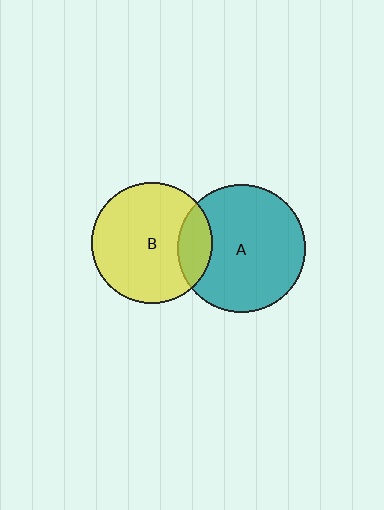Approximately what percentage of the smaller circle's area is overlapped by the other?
Approximately 20%.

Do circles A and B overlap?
Yes.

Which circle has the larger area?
Circle A (teal).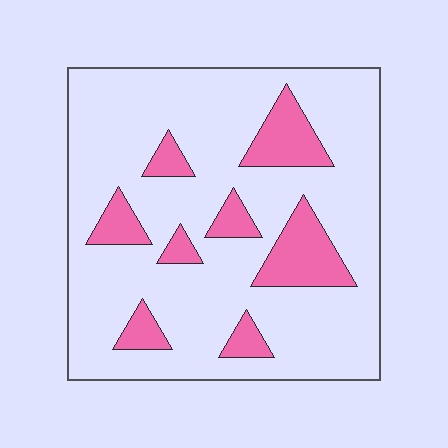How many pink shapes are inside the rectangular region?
8.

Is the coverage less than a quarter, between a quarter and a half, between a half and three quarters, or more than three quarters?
Less than a quarter.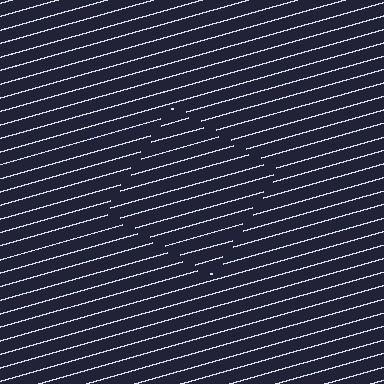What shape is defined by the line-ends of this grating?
An illusory square. The interior of the shape contains the same grating, shifted by half a period — the contour is defined by the phase discontinuity where line-ends from the inner and outer gratings abut.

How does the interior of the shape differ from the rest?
The interior of the shape contains the same grating, shifted by half a period — the contour is defined by the phase discontinuity where line-ends from the inner and outer gratings abut.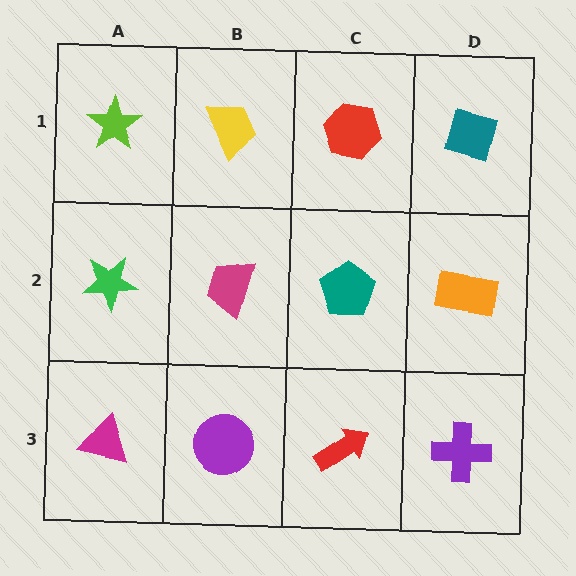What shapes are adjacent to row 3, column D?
An orange rectangle (row 2, column D), a red arrow (row 3, column C).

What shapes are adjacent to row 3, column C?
A teal pentagon (row 2, column C), a purple circle (row 3, column B), a purple cross (row 3, column D).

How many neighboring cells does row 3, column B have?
3.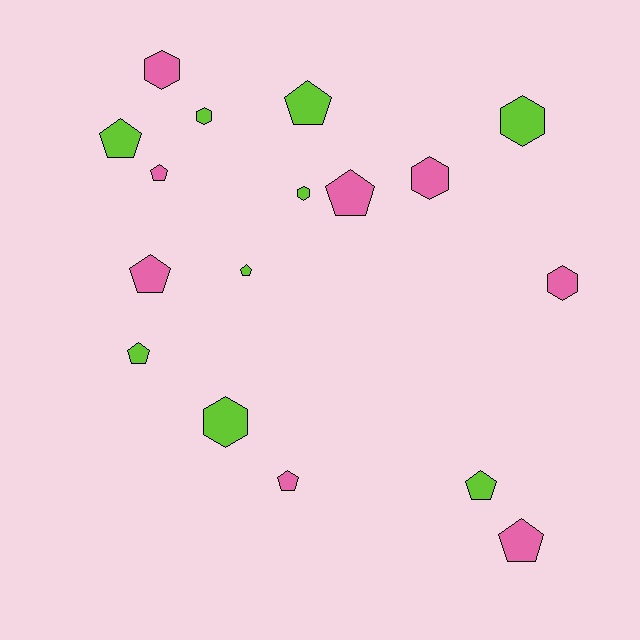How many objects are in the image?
There are 17 objects.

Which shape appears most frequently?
Pentagon, with 10 objects.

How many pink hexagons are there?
There are 3 pink hexagons.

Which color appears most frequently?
Lime, with 9 objects.